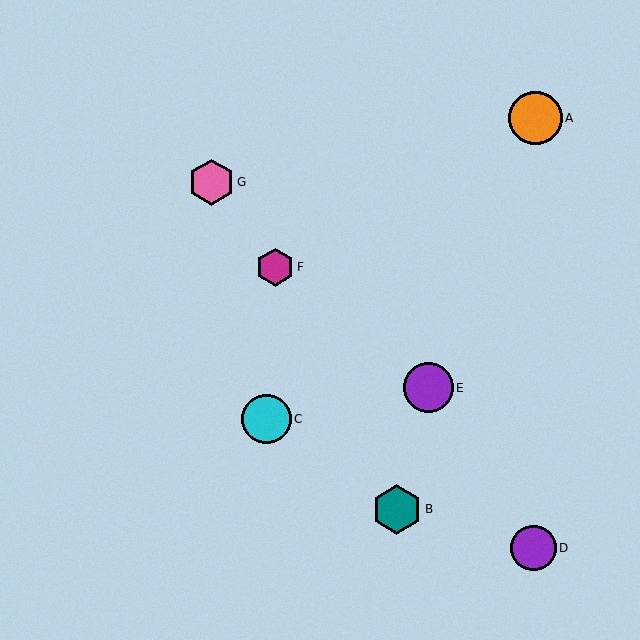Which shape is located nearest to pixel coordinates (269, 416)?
The cyan circle (labeled C) at (267, 419) is nearest to that location.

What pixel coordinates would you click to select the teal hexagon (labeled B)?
Click at (397, 509) to select the teal hexagon B.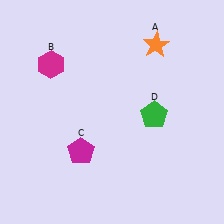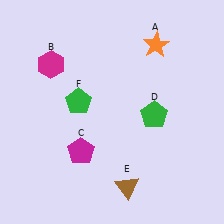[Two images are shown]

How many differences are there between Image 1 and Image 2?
There are 2 differences between the two images.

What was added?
A brown triangle (E), a green pentagon (F) were added in Image 2.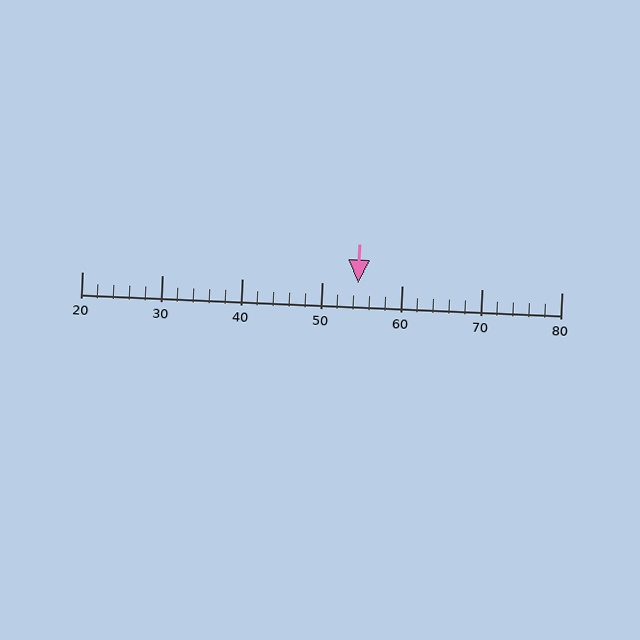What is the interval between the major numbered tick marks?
The major tick marks are spaced 10 units apart.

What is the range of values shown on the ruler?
The ruler shows values from 20 to 80.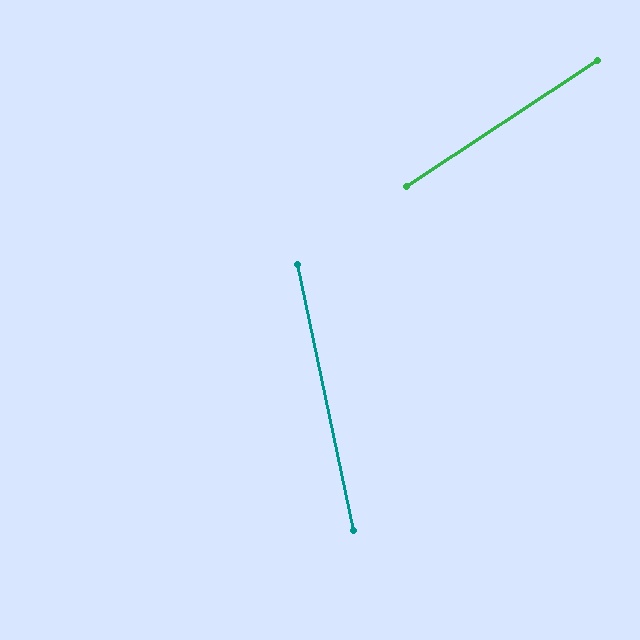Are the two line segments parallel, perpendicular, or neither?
Neither parallel nor perpendicular — they differ by about 68°.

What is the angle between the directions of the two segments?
Approximately 68 degrees.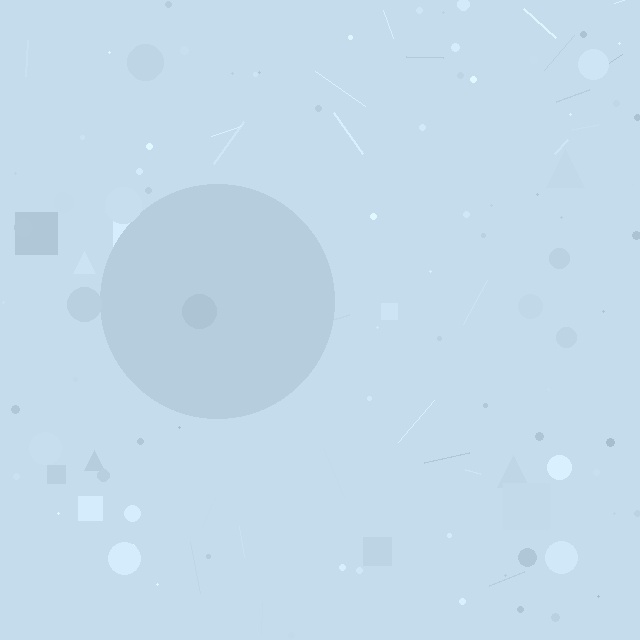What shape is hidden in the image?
A circle is hidden in the image.